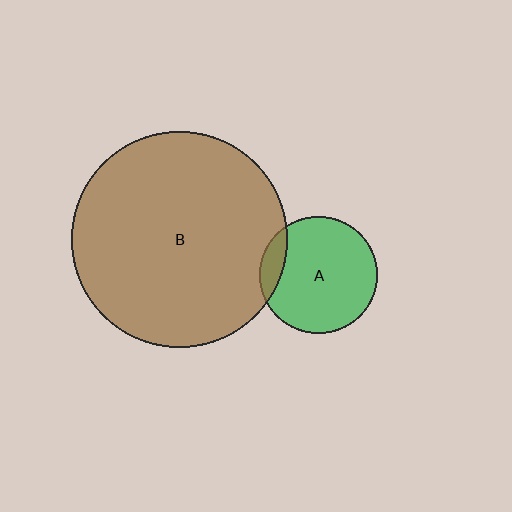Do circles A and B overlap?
Yes.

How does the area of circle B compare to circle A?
Approximately 3.4 times.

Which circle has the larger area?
Circle B (brown).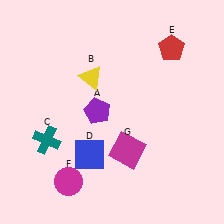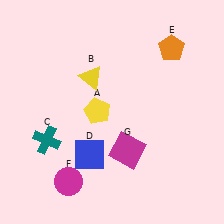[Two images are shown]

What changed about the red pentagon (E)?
In Image 1, E is red. In Image 2, it changed to orange.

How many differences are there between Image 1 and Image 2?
There are 2 differences between the two images.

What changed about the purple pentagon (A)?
In Image 1, A is purple. In Image 2, it changed to yellow.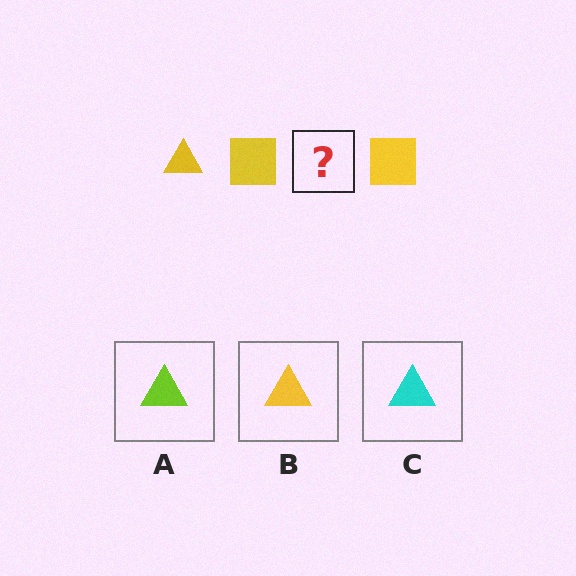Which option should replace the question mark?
Option B.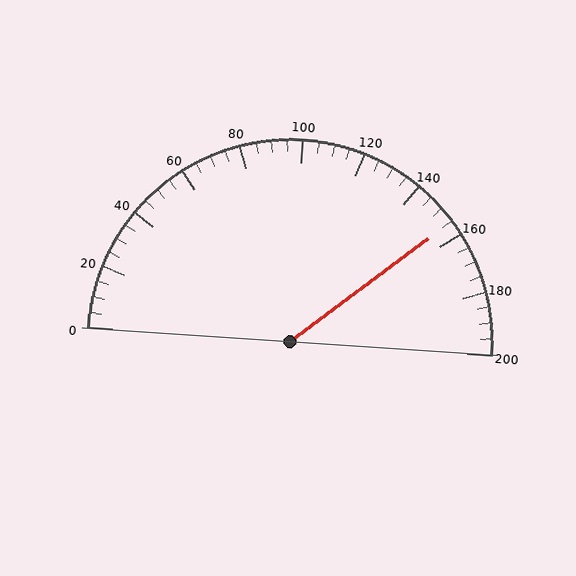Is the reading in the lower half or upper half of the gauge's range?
The reading is in the upper half of the range (0 to 200).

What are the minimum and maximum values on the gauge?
The gauge ranges from 0 to 200.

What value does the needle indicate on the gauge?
The needle indicates approximately 155.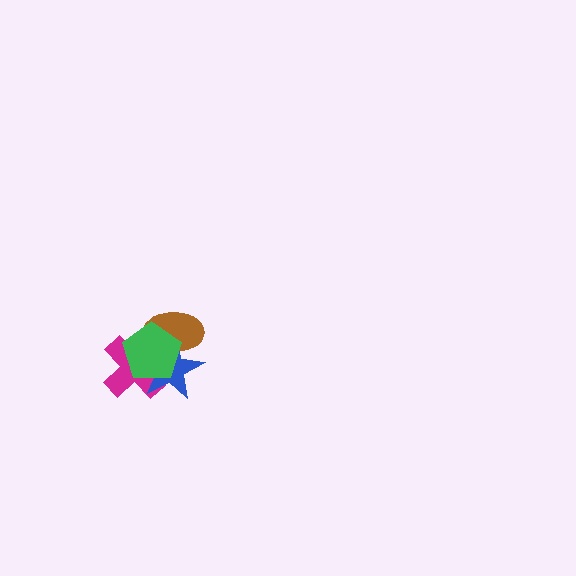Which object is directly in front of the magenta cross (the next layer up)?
The blue star is directly in front of the magenta cross.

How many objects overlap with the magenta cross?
3 objects overlap with the magenta cross.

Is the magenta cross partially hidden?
Yes, it is partially covered by another shape.